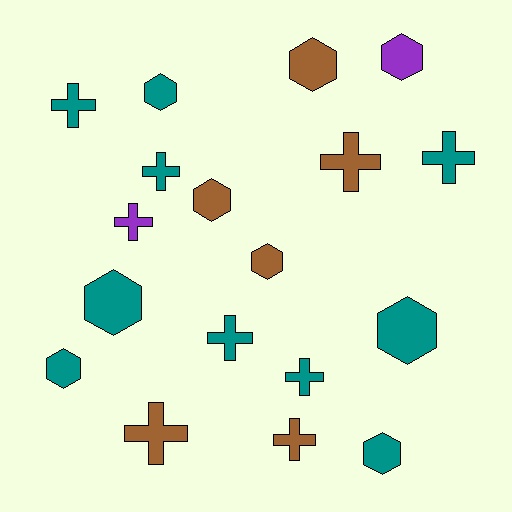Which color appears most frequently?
Teal, with 10 objects.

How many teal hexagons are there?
There are 5 teal hexagons.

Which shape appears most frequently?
Cross, with 9 objects.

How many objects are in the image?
There are 18 objects.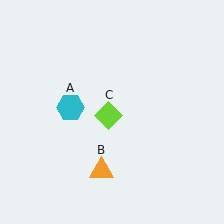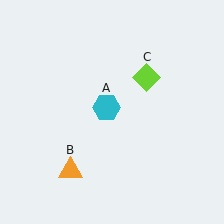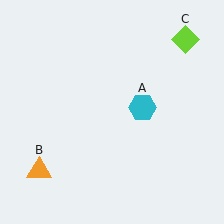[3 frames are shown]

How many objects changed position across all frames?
3 objects changed position: cyan hexagon (object A), orange triangle (object B), lime diamond (object C).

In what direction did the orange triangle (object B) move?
The orange triangle (object B) moved left.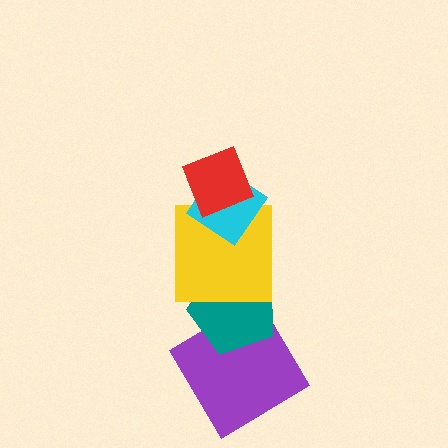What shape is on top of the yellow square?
The cyan diamond is on top of the yellow square.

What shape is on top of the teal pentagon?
The yellow square is on top of the teal pentagon.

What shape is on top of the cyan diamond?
The red diamond is on top of the cyan diamond.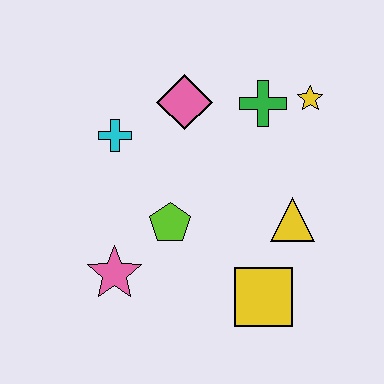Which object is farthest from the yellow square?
The cyan cross is farthest from the yellow square.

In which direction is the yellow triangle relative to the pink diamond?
The yellow triangle is below the pink diamond.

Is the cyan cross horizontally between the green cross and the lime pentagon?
No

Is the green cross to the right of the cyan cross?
Yes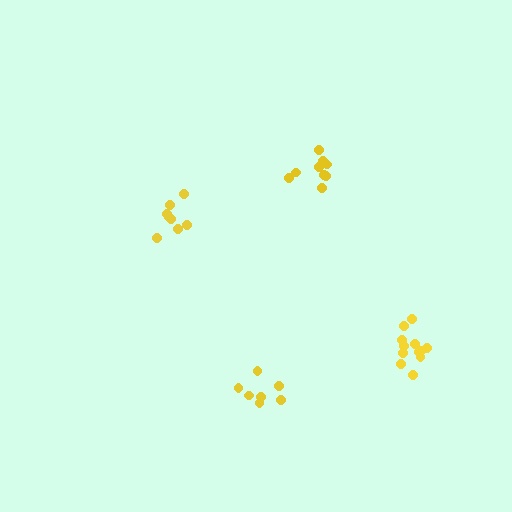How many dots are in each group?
Group 1: 12 dots, Group 2: 9 dots, Group 3: 7 dots, Group 4: 8 dots (36 total).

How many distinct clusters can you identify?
There are 4 distinct clusters.